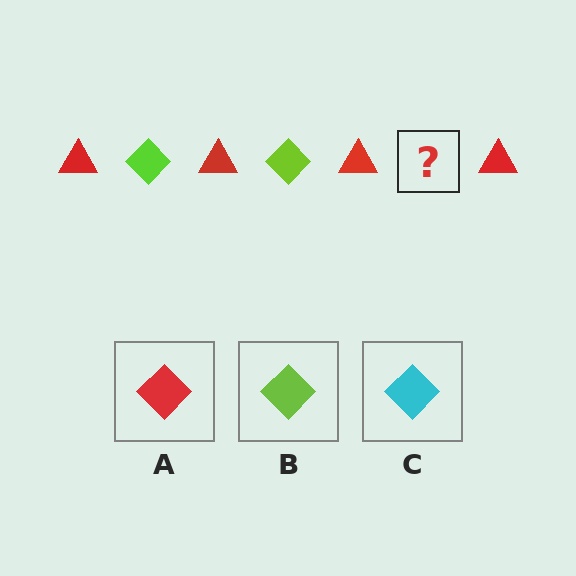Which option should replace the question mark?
Option B.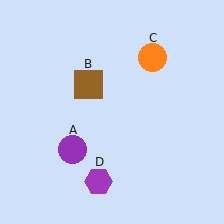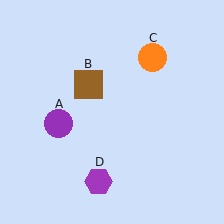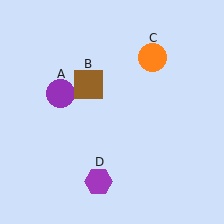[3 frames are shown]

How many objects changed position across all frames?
1 object changed position: purple circle (object A).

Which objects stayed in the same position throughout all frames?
Brown square (object B) and orange circle (object C) and purple hexagon (object D) remained stationary.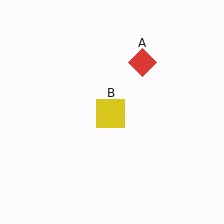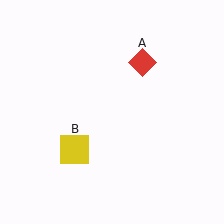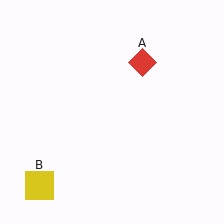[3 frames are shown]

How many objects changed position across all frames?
1 object changed position: yellow square (object B).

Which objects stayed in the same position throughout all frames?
Red diamond (object A) remained stationary.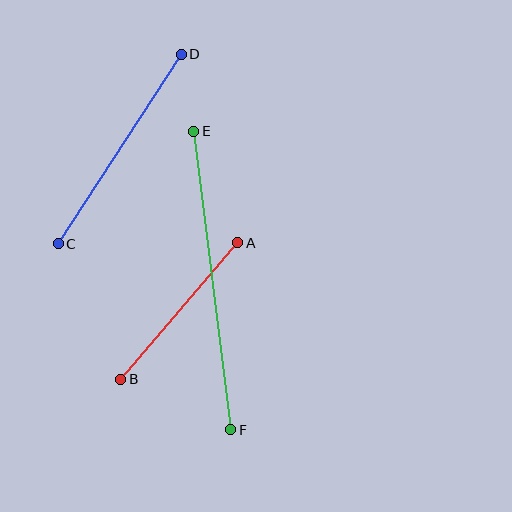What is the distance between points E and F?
The distance is approximately 301 pixels.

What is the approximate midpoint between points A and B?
The midpoint is at approximately (179, 311) pixels.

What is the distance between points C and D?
The distance is approximately 226 pixels.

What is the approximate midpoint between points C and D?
The midpoint is at approximately (120, 149) pixels.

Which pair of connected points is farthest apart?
Points E and F are farthest apart.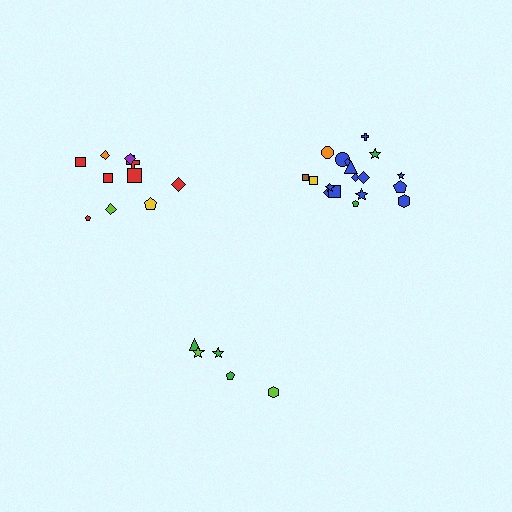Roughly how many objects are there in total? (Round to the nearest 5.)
Roughly 35 objects in total.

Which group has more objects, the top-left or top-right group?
The top-right group.